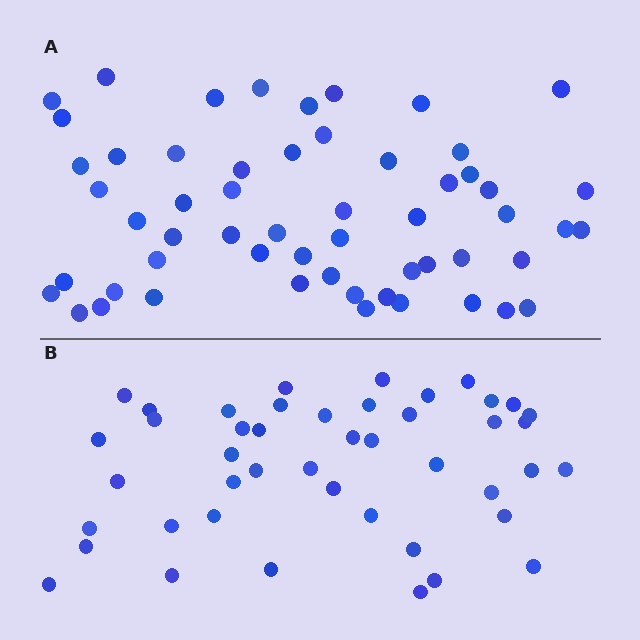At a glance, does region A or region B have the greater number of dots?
Region A (the top region) has more dots.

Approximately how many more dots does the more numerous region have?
Region A has roughly 12 or so more dots than region B.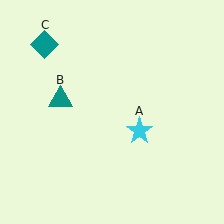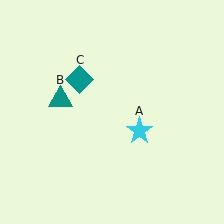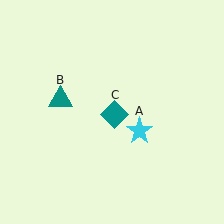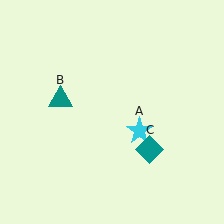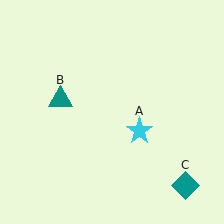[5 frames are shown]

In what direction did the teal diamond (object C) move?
The teal diamond (object C) moved down and to the right.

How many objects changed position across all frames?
1 object changed position: teal diamond (object C).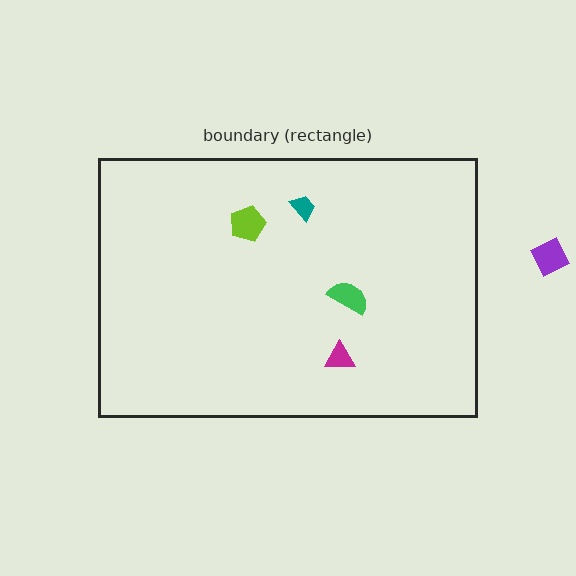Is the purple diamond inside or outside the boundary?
Outside.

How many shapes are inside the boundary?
4 inside, 1 outside.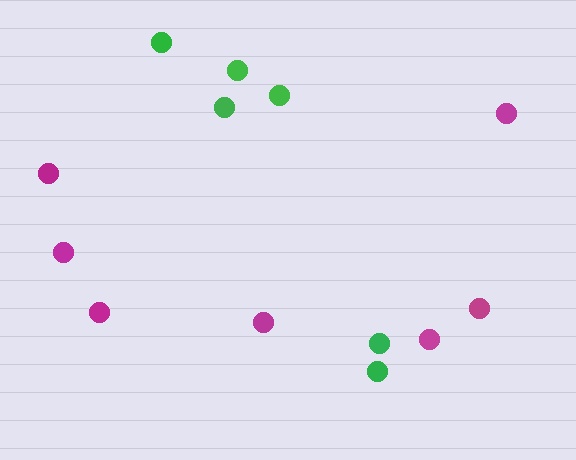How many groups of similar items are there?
There are 2 groups: one group of green circles (6) and one group of magenta circles (7).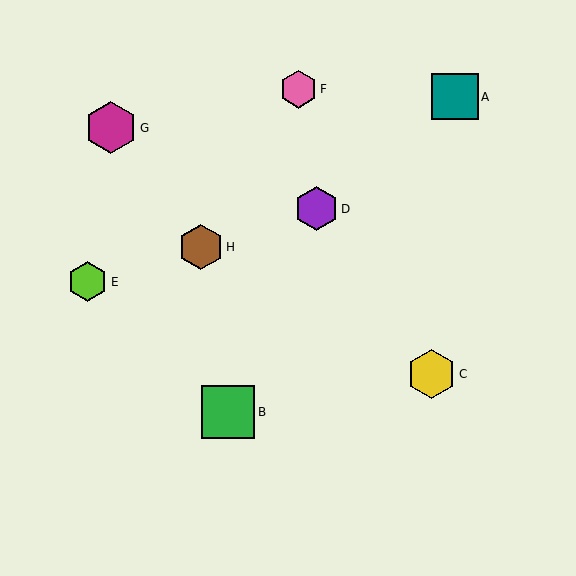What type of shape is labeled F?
Shape F is a pink hexagon.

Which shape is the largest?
The green square (labeled B) is the largest.